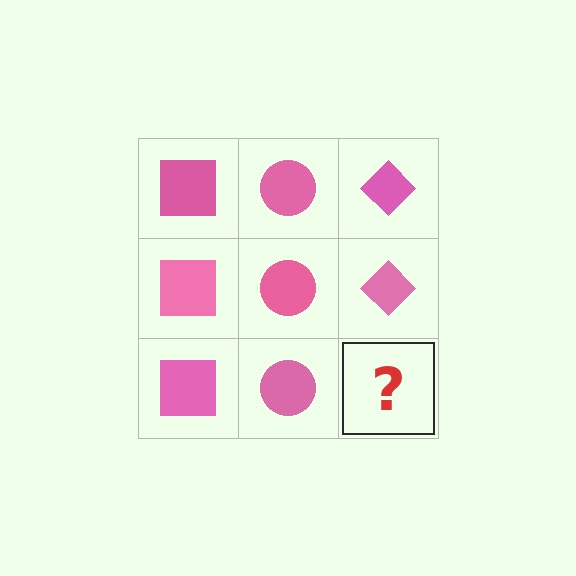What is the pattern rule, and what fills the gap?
The rule is that each column has a consistent shape. The gap should be filled with a pink diamond.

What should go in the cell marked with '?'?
The missing cell should contain a pink diamond.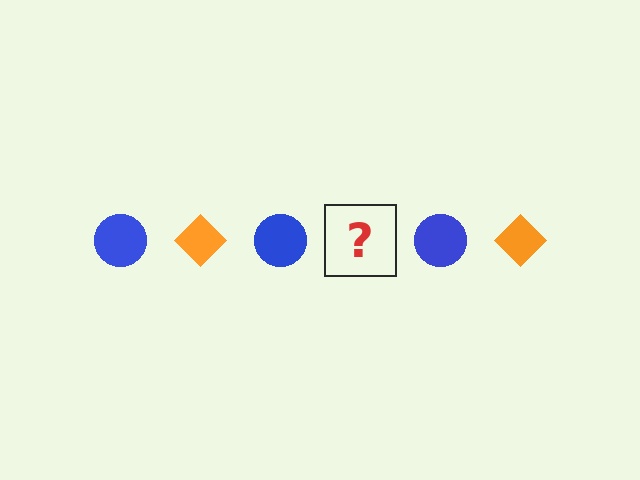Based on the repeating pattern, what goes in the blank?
The blank should be an orange diamond.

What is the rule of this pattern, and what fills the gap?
The rule is that the pattern alternates between blue circle and orange diamond. The gap should be filled with an orange diamond.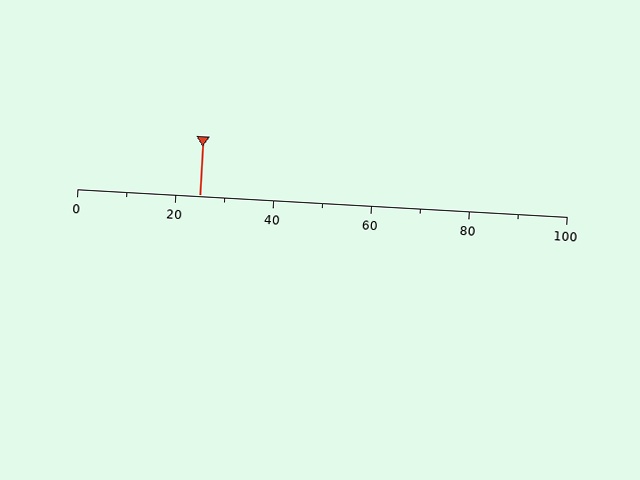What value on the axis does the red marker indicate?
The marker indicates approximately 25.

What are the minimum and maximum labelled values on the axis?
The axis runs from 0 to 100.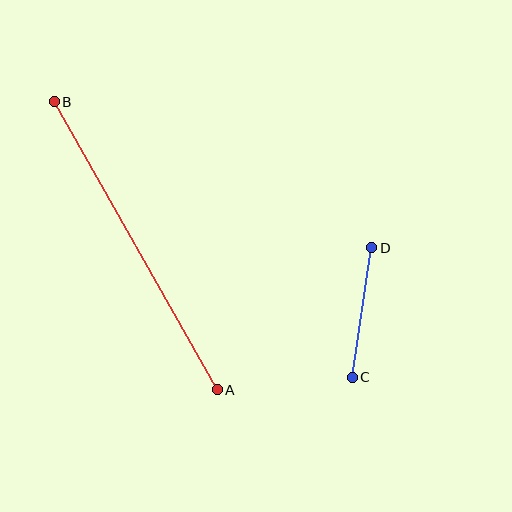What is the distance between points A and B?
The distance is approximately 331 pixels.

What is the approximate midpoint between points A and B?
The midpoint is at approximately (136, 246) pixels.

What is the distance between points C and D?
The distance is approximately 131 pixels.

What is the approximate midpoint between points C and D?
The midpoint is at approximately (362, 312) pixels.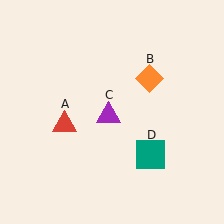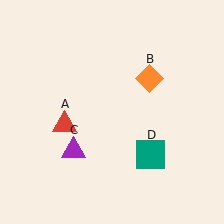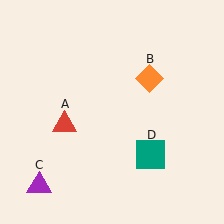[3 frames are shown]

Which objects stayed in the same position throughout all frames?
Red triangle (object A) and orange diamond (object B) and teal square (object D) remained stationary.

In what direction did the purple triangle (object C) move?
The purple triangle (object C) moved down and to the left.